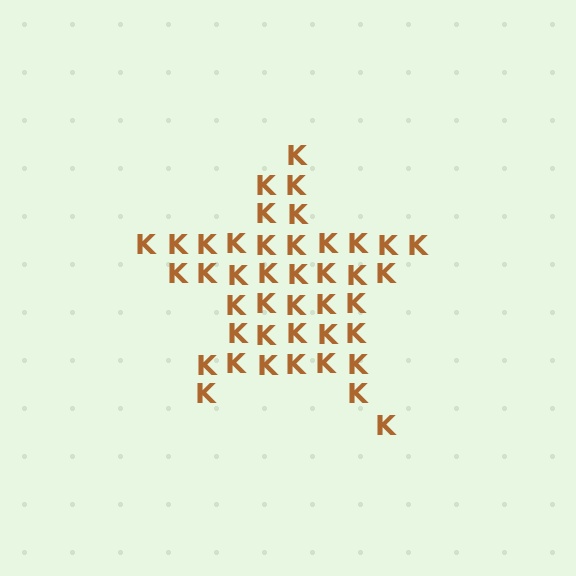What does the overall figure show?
The overall figure shows a star.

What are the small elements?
The small elements are letter K's.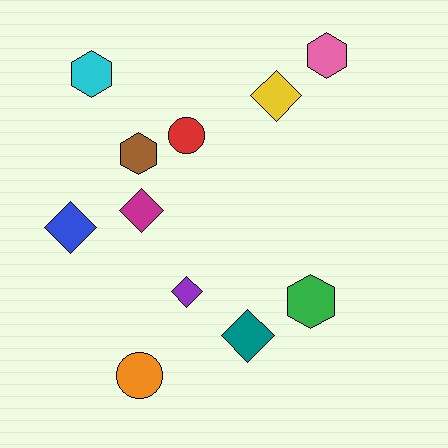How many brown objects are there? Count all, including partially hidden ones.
There is 1 brown object.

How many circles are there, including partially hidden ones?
There are 2 circles.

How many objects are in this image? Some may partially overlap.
There are 11 objects.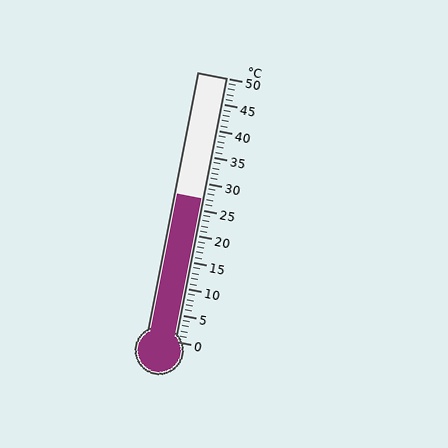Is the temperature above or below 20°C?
The temperature is above 20°C.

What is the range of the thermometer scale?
The thermometer scale ranges from 0°C to 50°C.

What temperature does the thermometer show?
The thermometer shows approximately 27°C.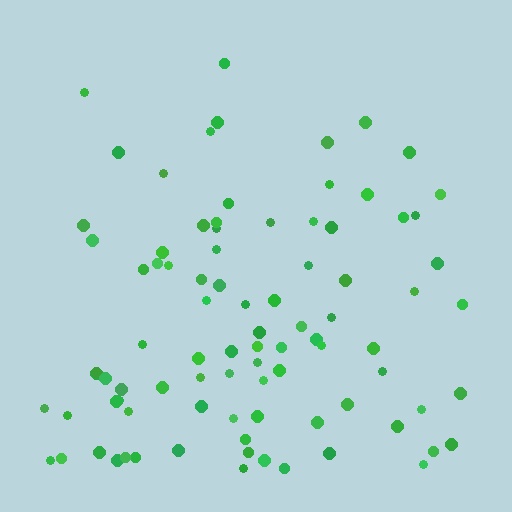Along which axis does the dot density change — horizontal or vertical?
Vertical.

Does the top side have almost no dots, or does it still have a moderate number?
Still a moderate number, just noticeably fewer than the bottom.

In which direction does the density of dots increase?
From top to bottom, with the bottom side densest.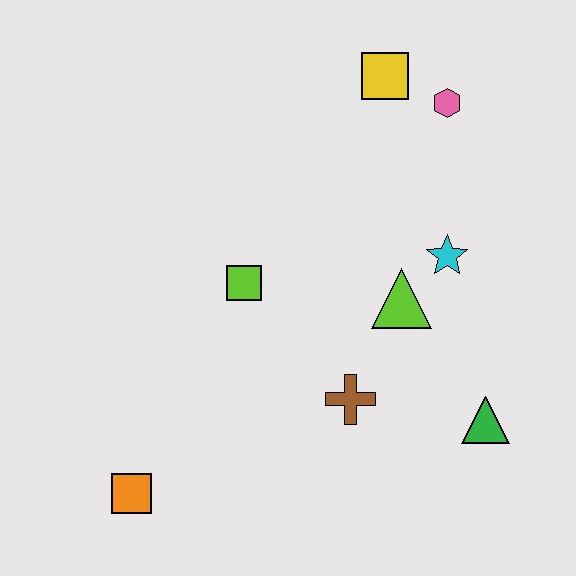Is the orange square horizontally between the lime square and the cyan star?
No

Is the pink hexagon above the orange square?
Yes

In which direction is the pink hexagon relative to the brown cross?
The pink hexagon is above the brown cross.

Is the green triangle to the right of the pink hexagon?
Yes